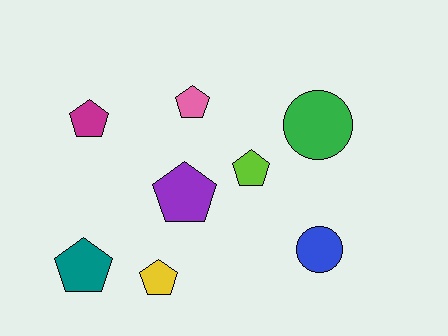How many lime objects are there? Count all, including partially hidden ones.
There is 1 lime object.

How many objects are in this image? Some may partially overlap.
There are 8 objects.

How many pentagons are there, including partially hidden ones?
There are 6 pentagons.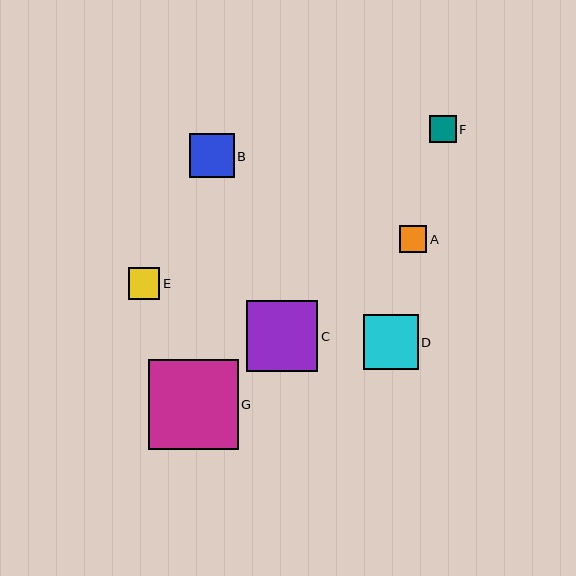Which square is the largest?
Square G is the largest with a size of approximately 90 pixels.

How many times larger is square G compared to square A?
Square G is approximately 3.3 times the size of square A.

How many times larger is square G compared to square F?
Square G is approximately 3.3 times the size of square F.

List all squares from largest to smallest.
From largest to smallest: G, C, D, B, E, A, F.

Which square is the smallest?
Square F is the smallest with a size of approximately 27 pixels.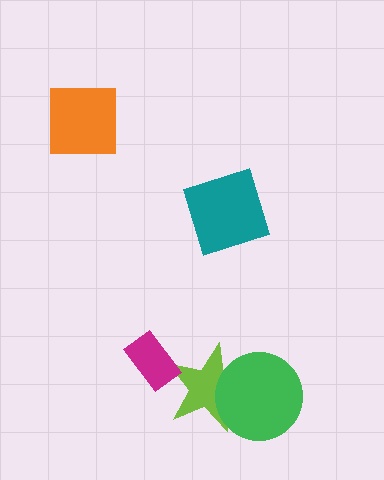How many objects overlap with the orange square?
0 objects overlap with the orange square.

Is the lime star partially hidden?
Yes, it is partially covered by another shape.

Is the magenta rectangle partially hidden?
No, no other shape covers it.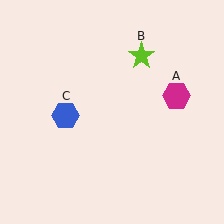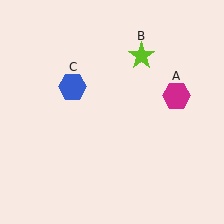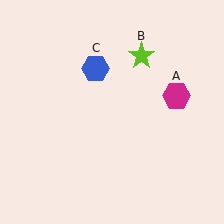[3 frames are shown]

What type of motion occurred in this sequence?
The blue hexagon (object C) rotated clockwise around the center of the scene.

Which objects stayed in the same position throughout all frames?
Magenta hexagon (object A) and lime star (object B) remained stationary.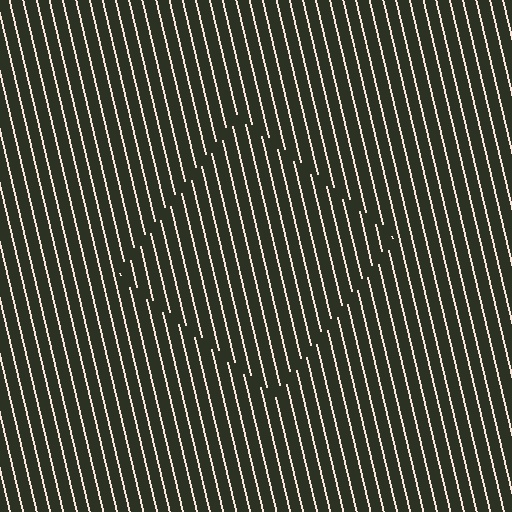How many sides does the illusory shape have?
4 sides — the line-ends trace a square.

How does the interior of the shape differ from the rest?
The interior of the shape contains the same grating, shifted by half a period — the contour is defined by the phase discontinuity where line-ends from the inner and outer gratings abut.